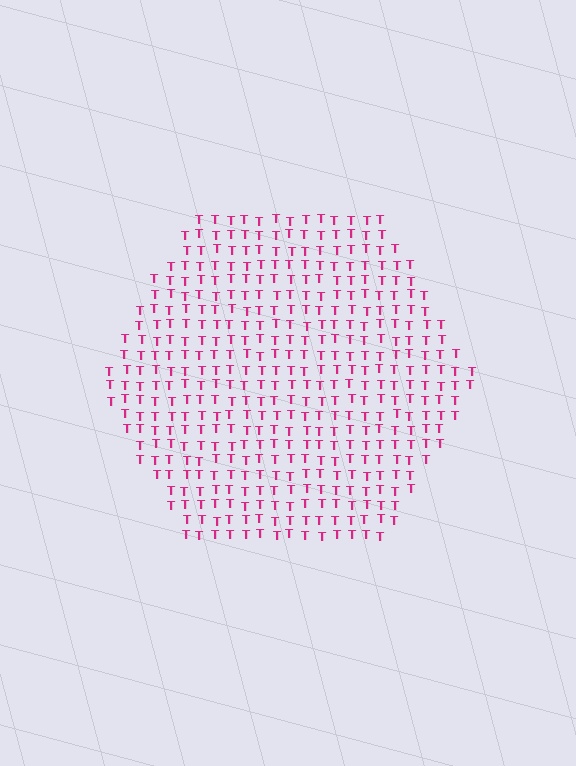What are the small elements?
The small elements are letter T's.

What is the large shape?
The large shape is a hexagon.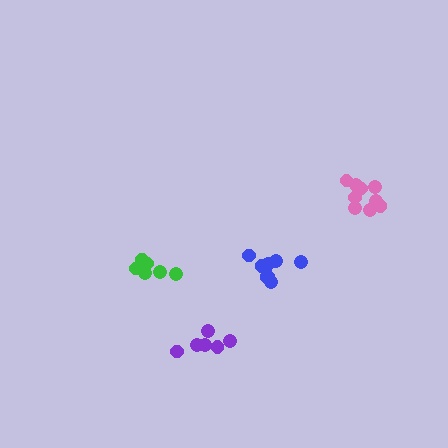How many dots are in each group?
Group 1: 6 dots, Group 2: 7 dots, Group 3: 10 dots, Group 4: 10 dots (33 total).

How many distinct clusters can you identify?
There are 4 distinct clusters.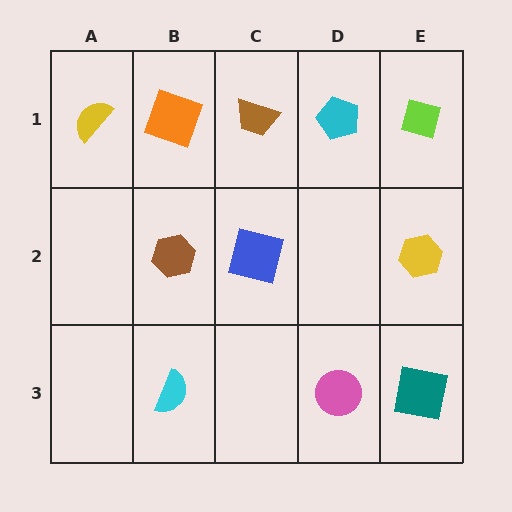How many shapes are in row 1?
5 shapes.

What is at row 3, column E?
A teal square.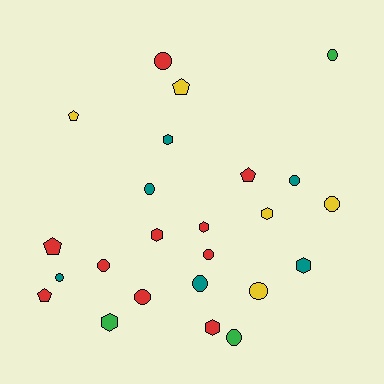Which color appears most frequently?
Red, with 10 objects.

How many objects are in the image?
There are 24 objects.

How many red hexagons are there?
There are 3 red hexagons.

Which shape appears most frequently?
Circle, with 12 objects.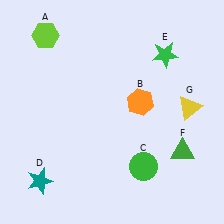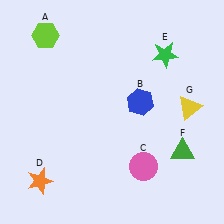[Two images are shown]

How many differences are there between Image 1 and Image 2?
There are 3 differences between the two images.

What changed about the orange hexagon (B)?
In Image 1, B is orange. In Image 2, it changed to blue.